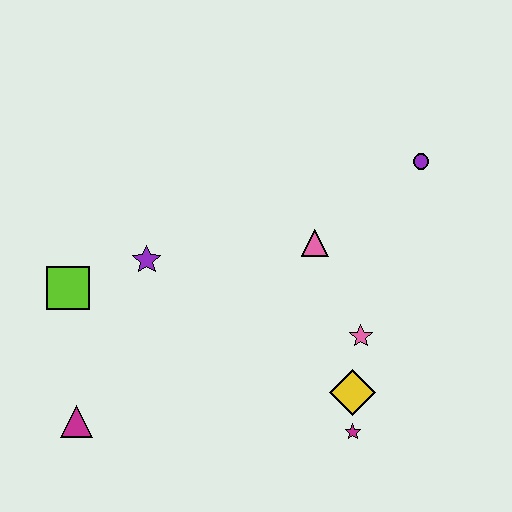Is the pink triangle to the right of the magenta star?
No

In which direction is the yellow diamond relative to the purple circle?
The yellow diamond is below the purple circle.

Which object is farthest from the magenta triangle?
The purple circle is farthest from the magenta triangle.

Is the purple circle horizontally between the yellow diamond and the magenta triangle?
No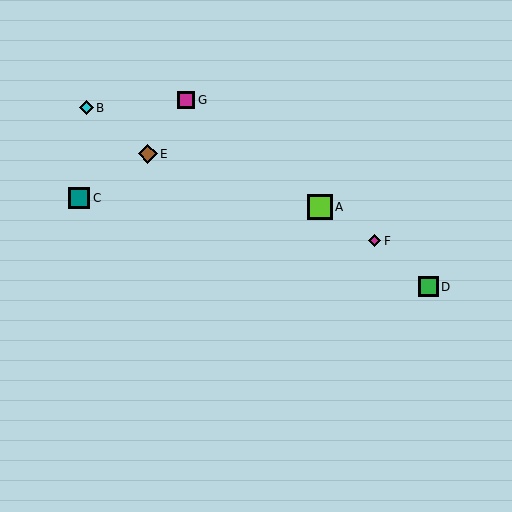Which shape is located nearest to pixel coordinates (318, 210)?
The lime square (labeled A) at (320, 207) is nearest to that location.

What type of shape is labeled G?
Shape G is a magenta square.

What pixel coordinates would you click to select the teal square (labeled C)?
Click at (79, 198) to select the teal square C.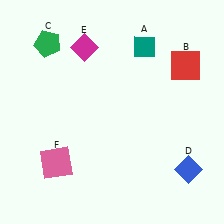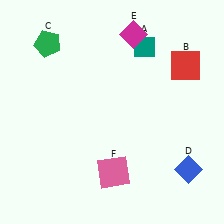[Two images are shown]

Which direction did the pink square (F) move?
The pink square (F) moved right.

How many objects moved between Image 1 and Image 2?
2 objects moved between the two images.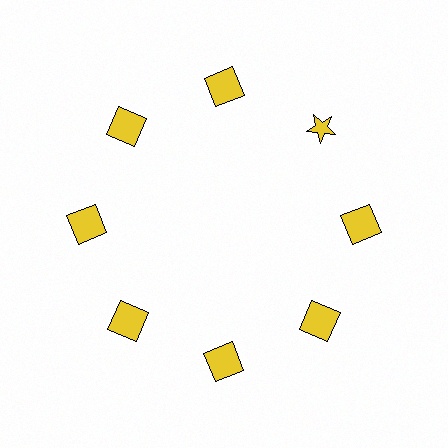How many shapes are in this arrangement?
There are 8 shapes arranged in a ring pattern.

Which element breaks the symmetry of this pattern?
The yellow star at roughly the 2 o'clock position breaks the symmetry. All other shapes are yellow squares.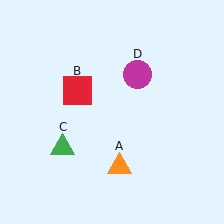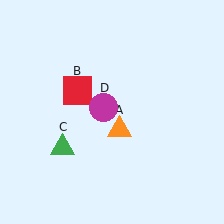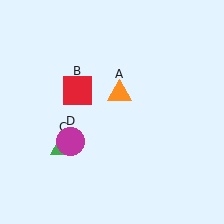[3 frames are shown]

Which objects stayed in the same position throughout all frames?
Red square (object B) and green triangle (object C) remained stationary.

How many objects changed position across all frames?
2 objects changed position: orange triangle (object A), magenta circle (object D).